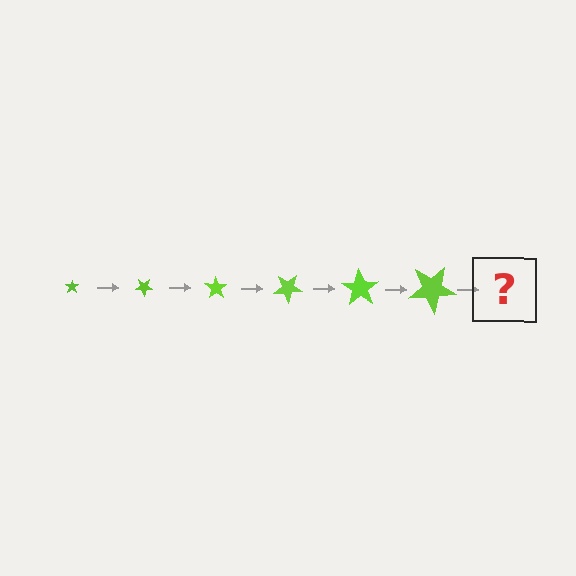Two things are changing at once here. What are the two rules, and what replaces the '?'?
The two rules are that the star grows larger each step and it rotates 35 degrees each step. The '?' should be a star, larger than the previous one and rotated 210 degrees from the start.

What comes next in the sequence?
The next element should be a star, larger than the previous one and rotated 210 degrees from the start.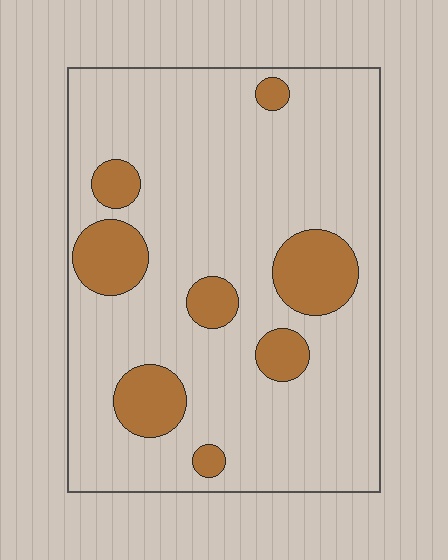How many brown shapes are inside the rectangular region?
8.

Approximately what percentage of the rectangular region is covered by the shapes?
Approximately 15%.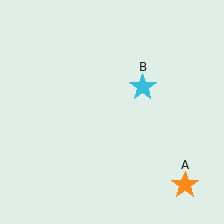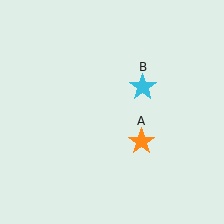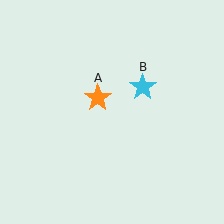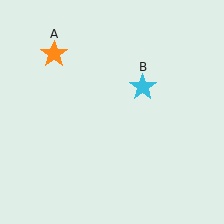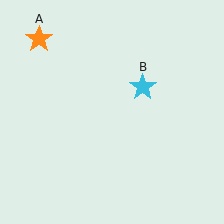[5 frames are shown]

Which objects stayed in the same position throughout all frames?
Cyan star (object B) remained stationary.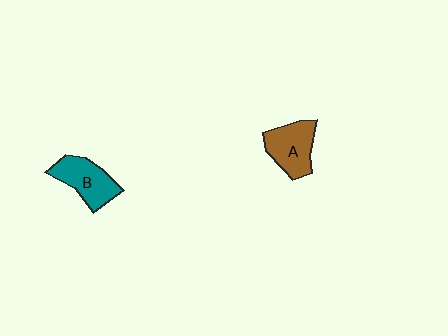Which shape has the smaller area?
Shape B (teal).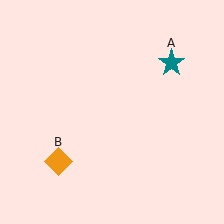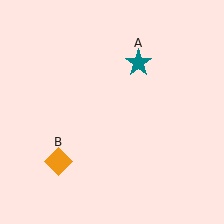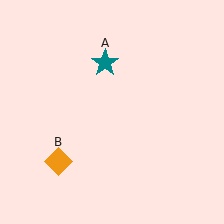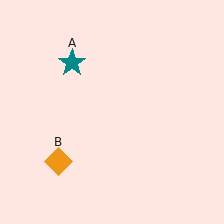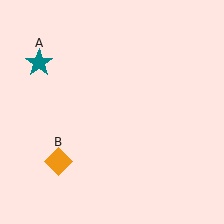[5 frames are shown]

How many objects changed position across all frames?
1 object changed position: teal star (object A).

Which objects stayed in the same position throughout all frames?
Orange diamond (object B) remained stationary.